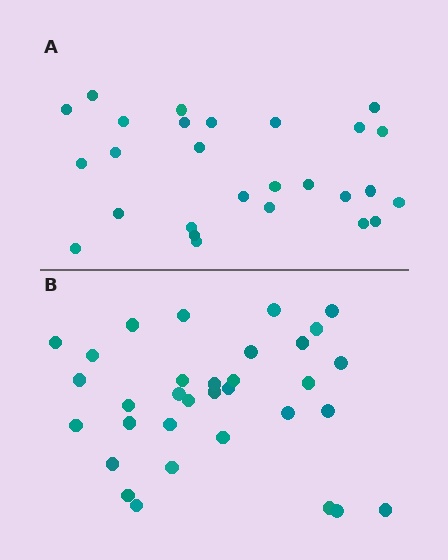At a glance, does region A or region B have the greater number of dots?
Region B (the bottom region) has more dots.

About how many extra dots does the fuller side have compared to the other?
Region B has about 6 more dots than region A.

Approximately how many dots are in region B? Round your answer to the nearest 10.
About 30 dots. (The exact count is 33, which rounds to 30.)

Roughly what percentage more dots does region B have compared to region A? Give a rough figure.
About 20% more.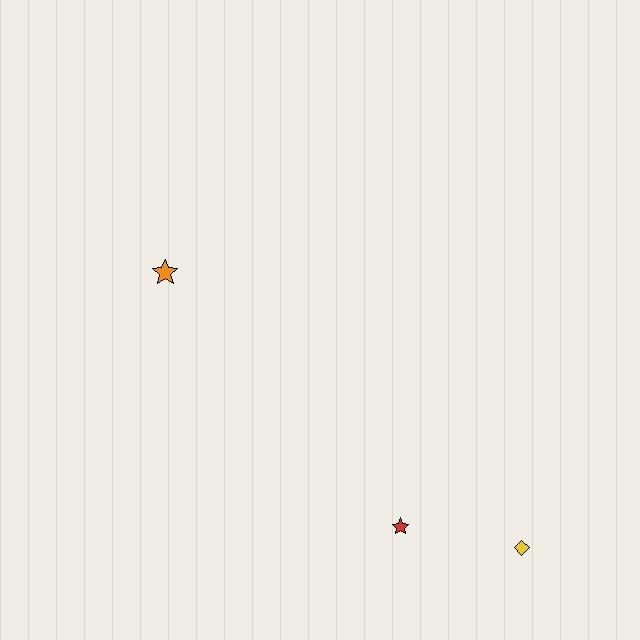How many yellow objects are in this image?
There is 1 yellow object.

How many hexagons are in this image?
There are no hexagons.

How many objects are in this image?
There are 3 objects.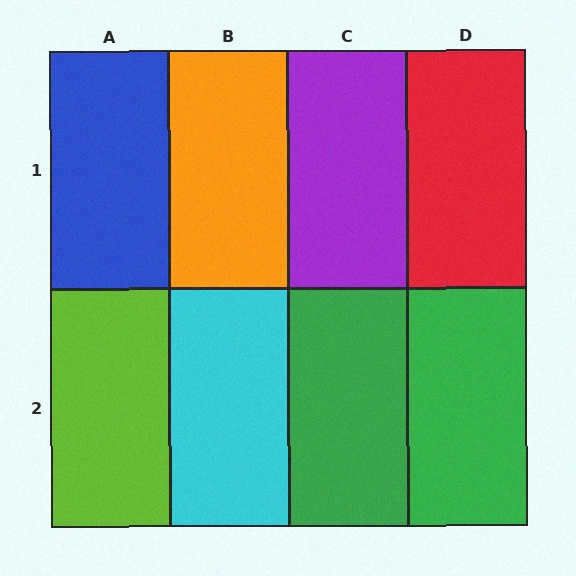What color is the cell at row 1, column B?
Orange.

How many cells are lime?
1 cell is lime.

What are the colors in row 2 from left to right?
Lime, cyan, green, green.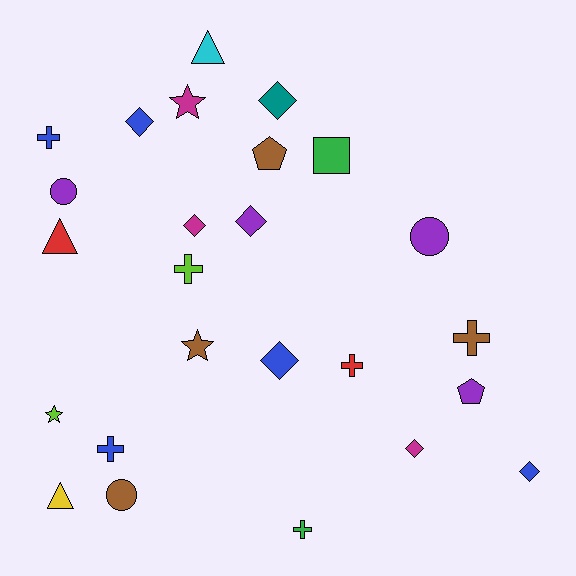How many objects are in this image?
There are 25 objects.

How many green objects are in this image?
There are 2 green objects.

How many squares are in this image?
There is 1 square.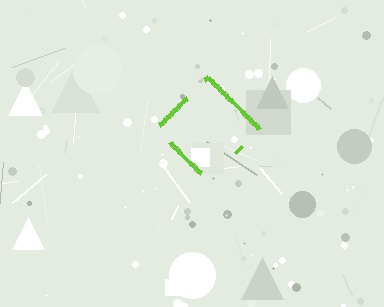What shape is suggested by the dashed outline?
The dashed outline suggests a diamond.